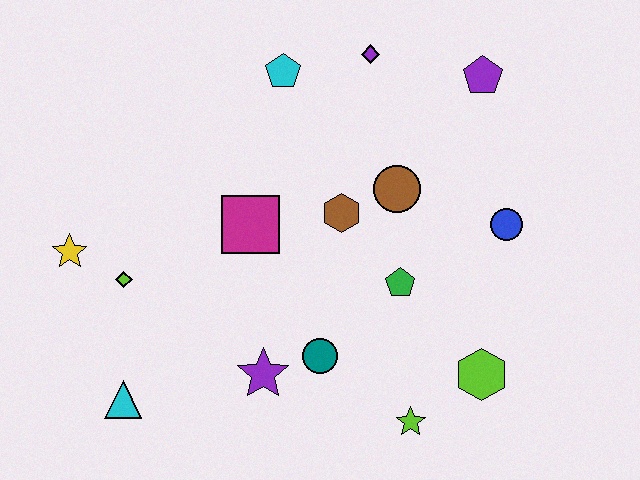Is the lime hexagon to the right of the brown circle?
Yes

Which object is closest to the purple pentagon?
The purple diamond is closest to the purple pentagon.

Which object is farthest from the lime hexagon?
The yellow star is farthest from the lime hexagon.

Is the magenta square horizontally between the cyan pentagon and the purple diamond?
No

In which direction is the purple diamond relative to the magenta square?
The purple diamond is above the magenta square.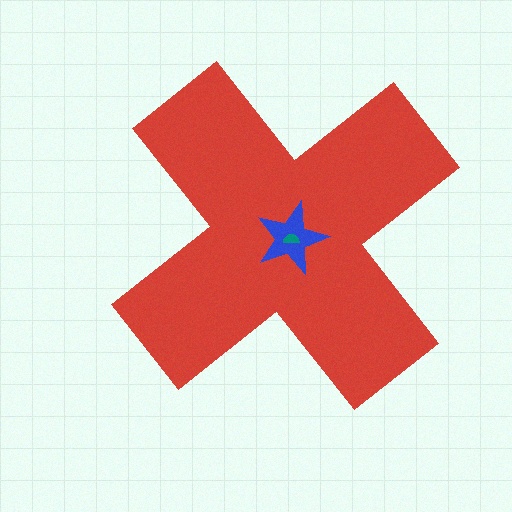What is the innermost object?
The teal semicircle.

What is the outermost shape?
The red cross.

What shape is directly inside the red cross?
The blue star.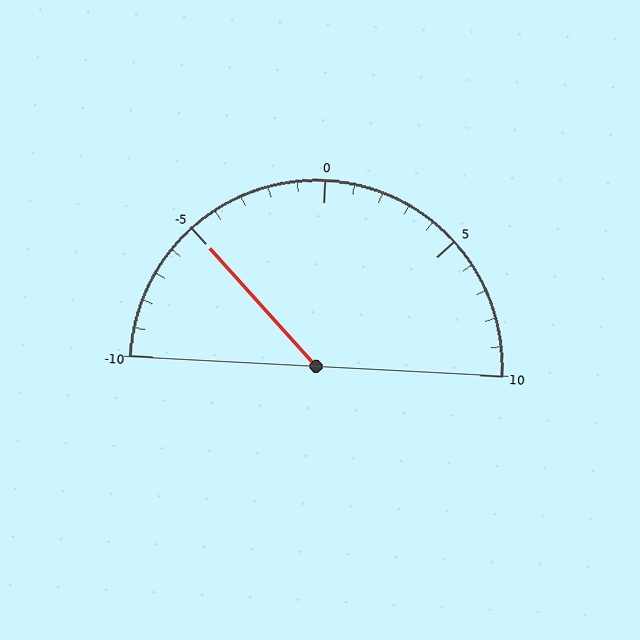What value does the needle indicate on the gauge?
The needle indicates approximately -5.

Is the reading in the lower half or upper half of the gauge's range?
The reading is in the lower half of the range (-10 to 10).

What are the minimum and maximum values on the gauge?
The gauge ranges from -10 to 10.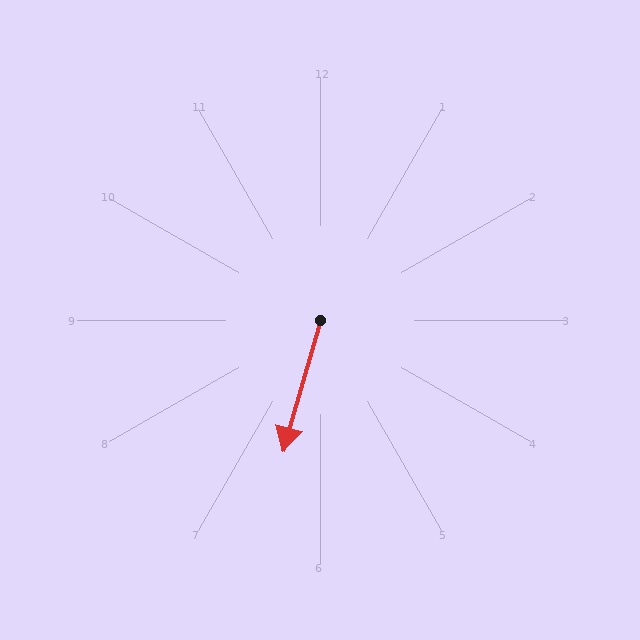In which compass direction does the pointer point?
South.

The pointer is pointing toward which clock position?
Roughly 7 o'clock.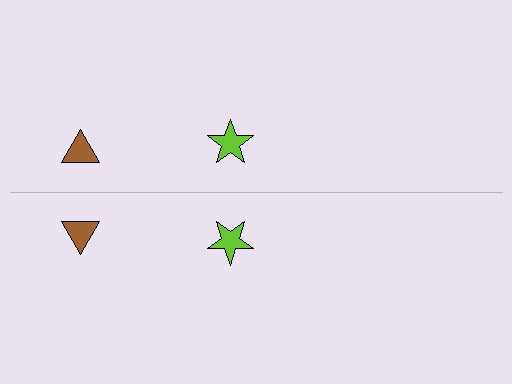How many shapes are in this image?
There are 4 shapes in this image.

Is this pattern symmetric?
Yes, this pattern has bilateral (reflection) symmetry.